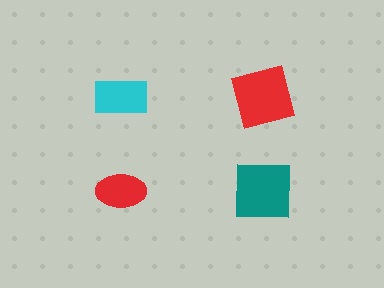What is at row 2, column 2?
A teal square.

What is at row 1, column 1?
A cyan rectangle.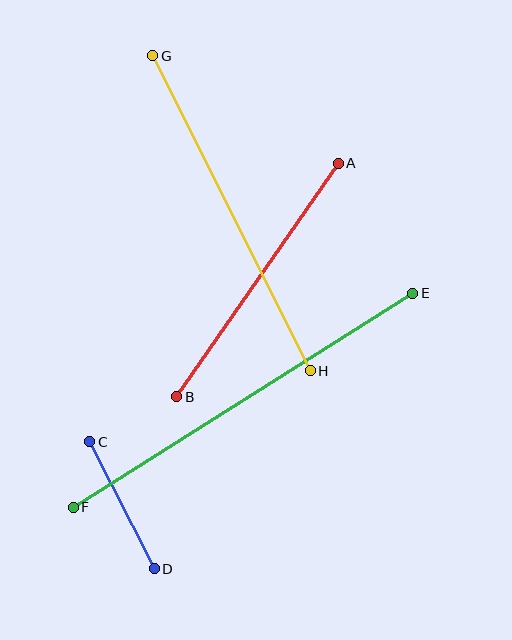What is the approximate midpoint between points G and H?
The midpoint is at approximately (231, 213) pixels.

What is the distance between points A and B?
The distance is approximately 284 pixels.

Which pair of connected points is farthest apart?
Points E and F are farthest apart.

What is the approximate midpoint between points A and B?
The midpoint is at approximately (258, 280) pixels.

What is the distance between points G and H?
The distance is approximately 352 pixels.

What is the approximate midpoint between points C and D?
The midpoint is at approximately (122, 505) pixels.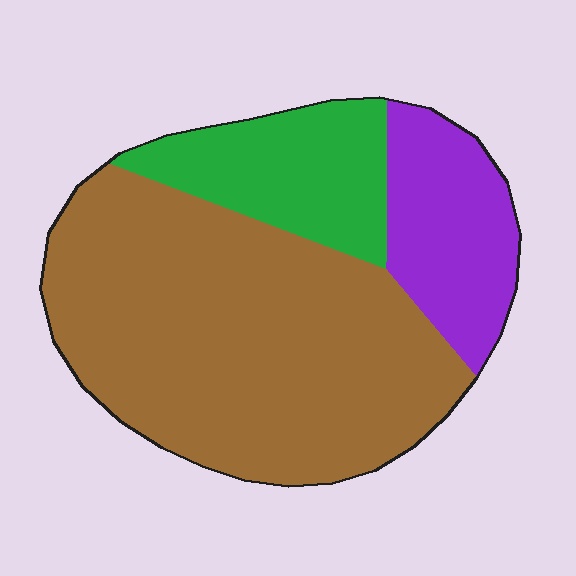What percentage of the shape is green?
Green covers about 20% of the shape.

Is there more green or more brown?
Brown.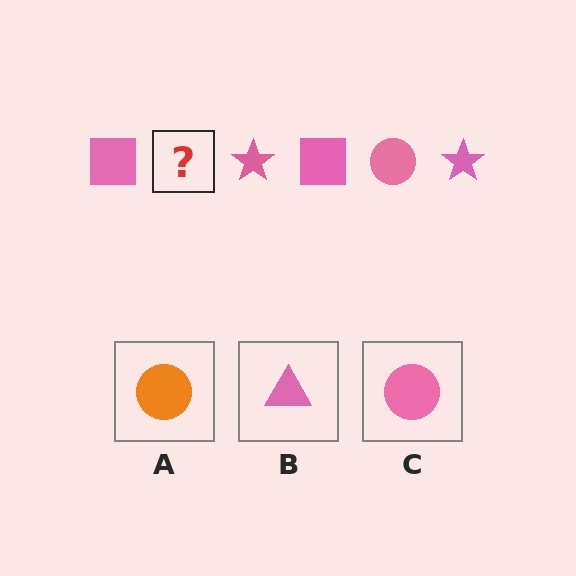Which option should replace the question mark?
Option C.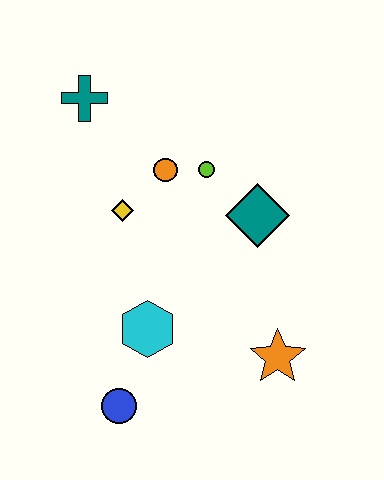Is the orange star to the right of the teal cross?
Yes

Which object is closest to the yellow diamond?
The orange circle is closest to the yellow diamond.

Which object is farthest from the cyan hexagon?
The teal cross is farthest from the cyan hexagon.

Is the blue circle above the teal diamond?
No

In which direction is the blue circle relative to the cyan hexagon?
The blue circle is below the cyan hexagon.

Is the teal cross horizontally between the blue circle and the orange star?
No